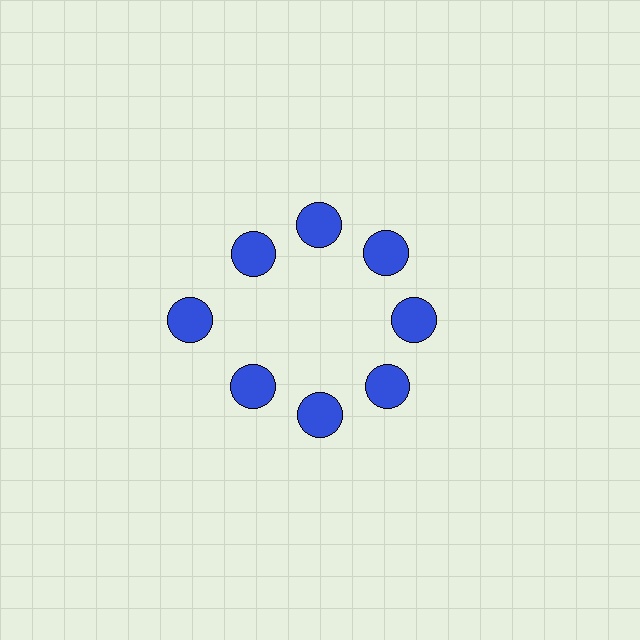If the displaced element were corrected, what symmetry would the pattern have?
It would have 8-fold rotational symmetry — the pattern would map onto itself every 45 degrees.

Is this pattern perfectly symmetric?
No. The 8 blue circles are arranged in a ring, but one element near the 9 o'clock position is pushed outward from the center, breaking the 8-fold rotational symmetry.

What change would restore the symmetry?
The symmetry would be restored by moving it inward, back onto the ring so that all 8 circles sit at equal angles and equal distance from the center.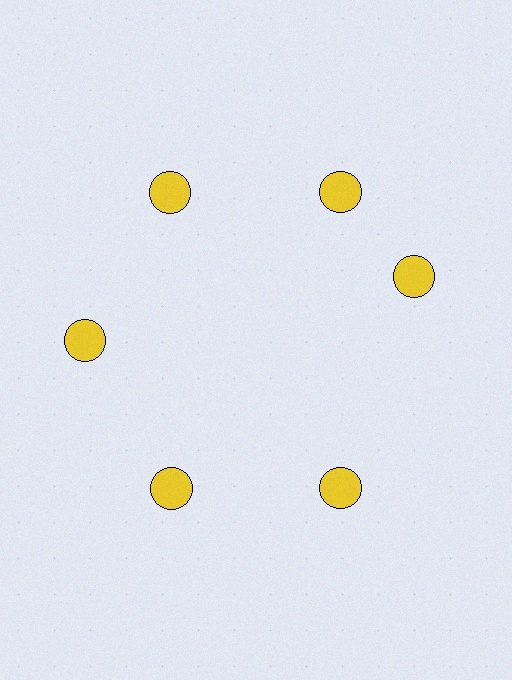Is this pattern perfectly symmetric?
No. The 6 yellow circles are arranged in a ring, but one element near the 3 o'clock position is rotated out of alignment along the ring, breaking the 6-fold rotational symmetry.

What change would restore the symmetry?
The symmetry would be restored by rotating it back into even spacing with its neighbors so that all 6 circles sit at equal angles and equal distance from the center.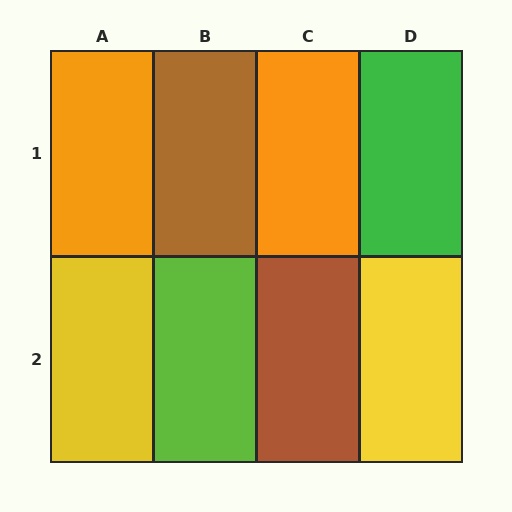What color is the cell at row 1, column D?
Green.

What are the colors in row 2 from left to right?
Yellow, lime, brown, yellow.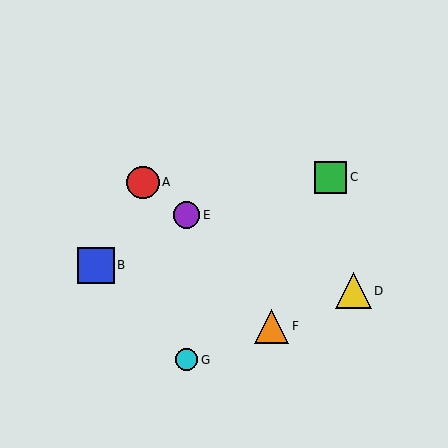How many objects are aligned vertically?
2 objects (E, G) are aligned vertically.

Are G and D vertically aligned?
No, G is at x≈187 and D is at x≈353.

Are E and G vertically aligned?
Yes, both are at x≈187.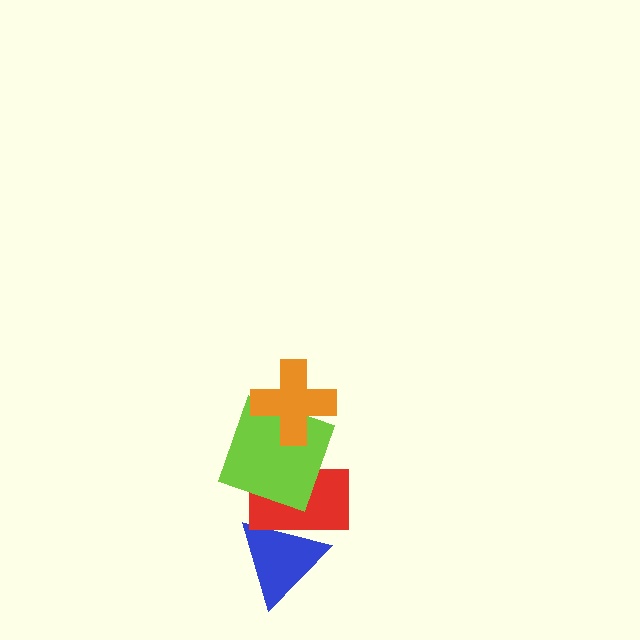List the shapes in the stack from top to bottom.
From top to bottom: the orange cross, the lime square, the red rectangle, the blue triangle.